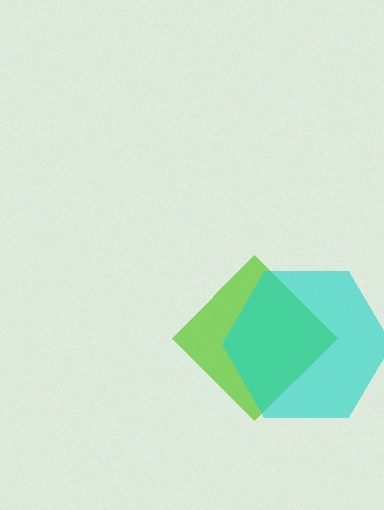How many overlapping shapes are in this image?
There are 2 overlapping shapes in the image.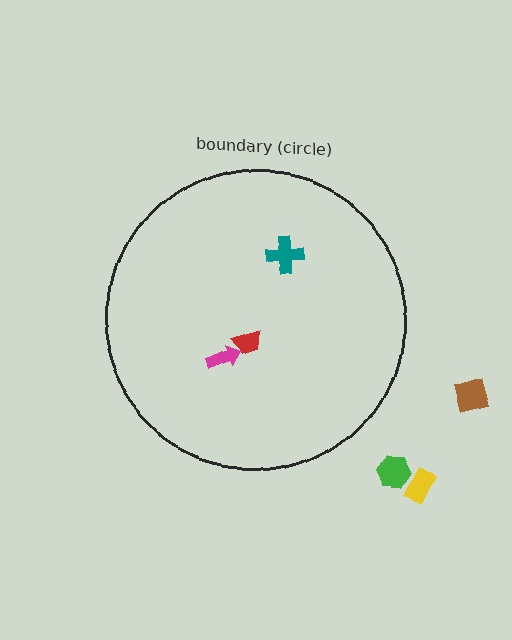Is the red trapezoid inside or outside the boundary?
Inside.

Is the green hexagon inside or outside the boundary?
Outside.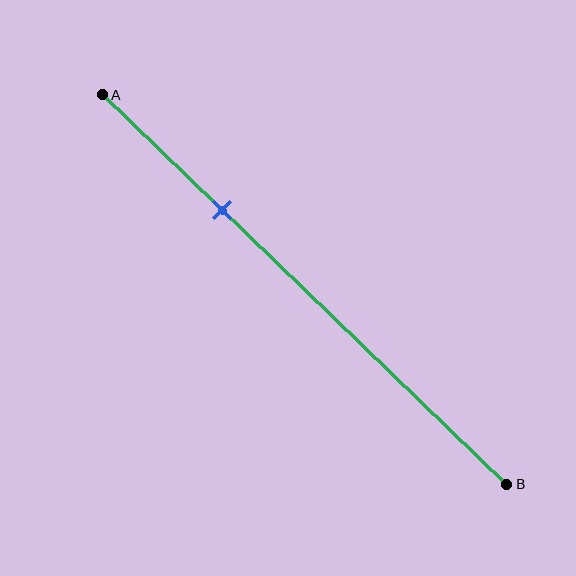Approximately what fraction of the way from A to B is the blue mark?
The blue mark is approximately 30% of the way from A to B.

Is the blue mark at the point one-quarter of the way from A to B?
No, the mark is at about 30% from A, not at the 25% one-quarter point.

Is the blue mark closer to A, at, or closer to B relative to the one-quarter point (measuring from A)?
The blue mark is closer to point B than the one-quarter point of segment AB.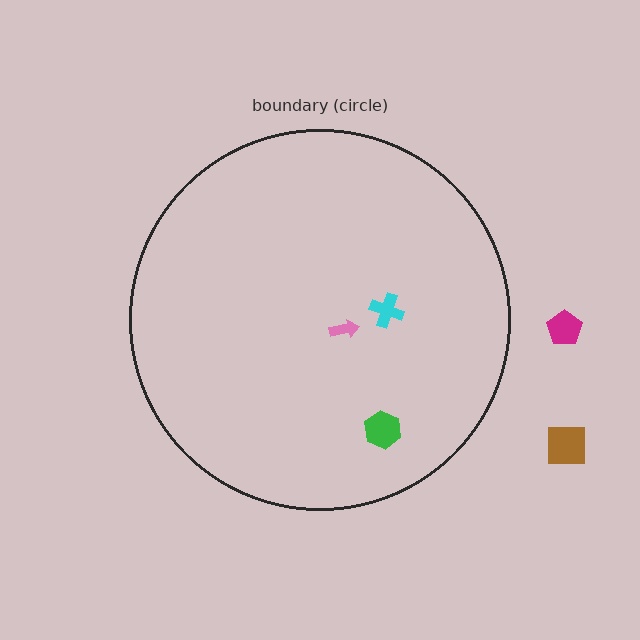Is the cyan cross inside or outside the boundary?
Inside.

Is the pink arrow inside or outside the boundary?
Inside.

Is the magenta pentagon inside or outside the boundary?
Outside.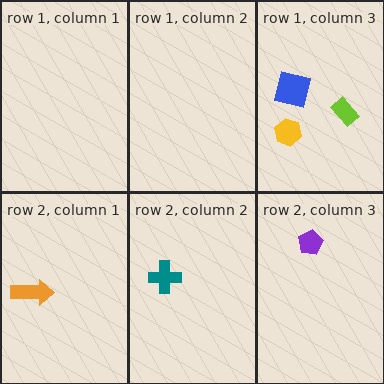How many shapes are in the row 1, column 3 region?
3.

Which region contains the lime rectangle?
The row 1, column 3 region.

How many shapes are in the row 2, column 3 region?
1.